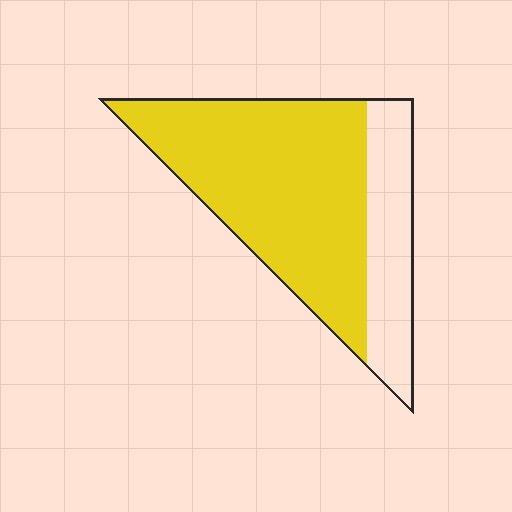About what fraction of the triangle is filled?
About three quarters (3/4).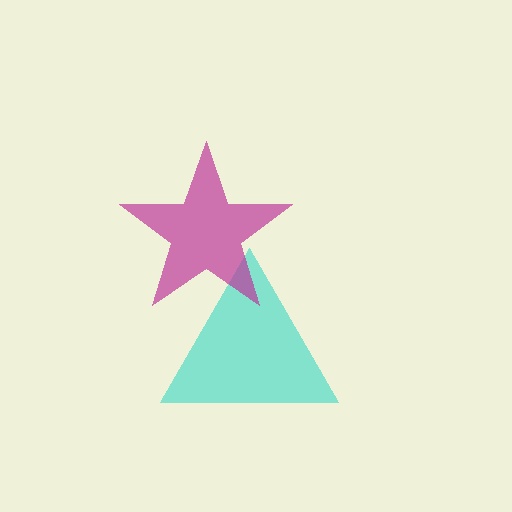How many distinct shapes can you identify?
There are 2 distinct shapes: a cyan triangle, a magenta star.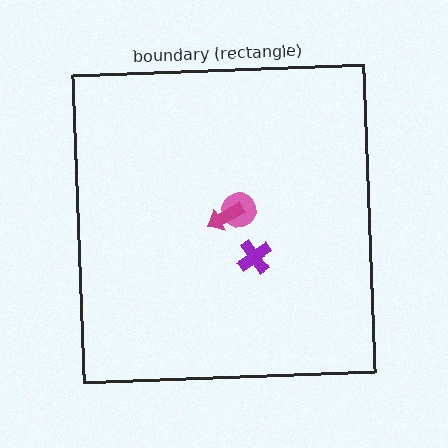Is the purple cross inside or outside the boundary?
Inside.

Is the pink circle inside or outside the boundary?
Inside.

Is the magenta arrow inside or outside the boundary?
Inside.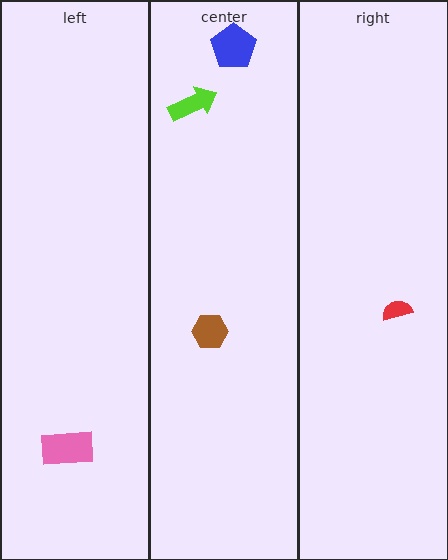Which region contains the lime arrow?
The center region.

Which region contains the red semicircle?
The right region.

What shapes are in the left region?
The pink rectangle.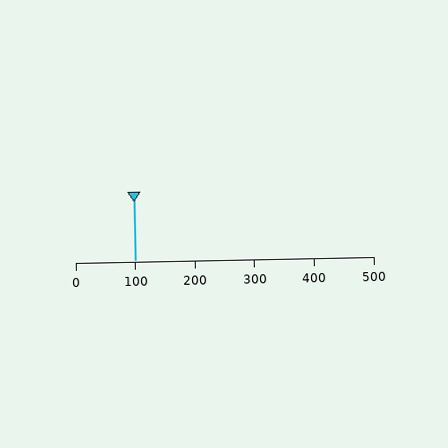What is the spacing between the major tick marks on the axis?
The major ticks are spaced 100 apart.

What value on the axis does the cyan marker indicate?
The marker indicates approximately 100.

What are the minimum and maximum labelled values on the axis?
The axis runs from 0 to 500.